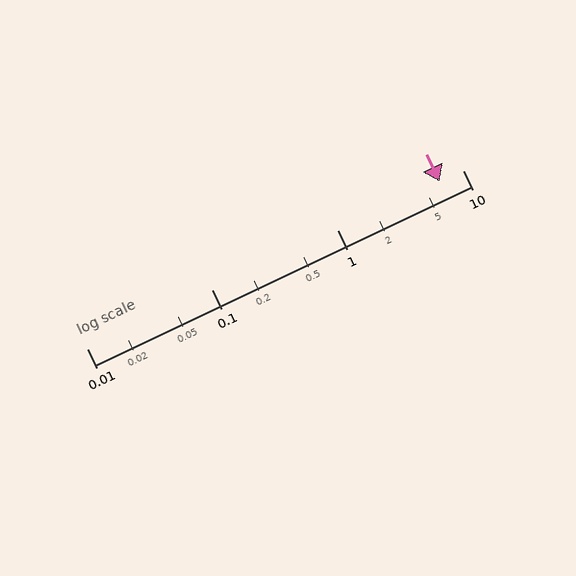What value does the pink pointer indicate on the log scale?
The pointer indicates approximately 6.5.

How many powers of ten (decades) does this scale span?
The scale spans 3 decades, from 0.01 to 10.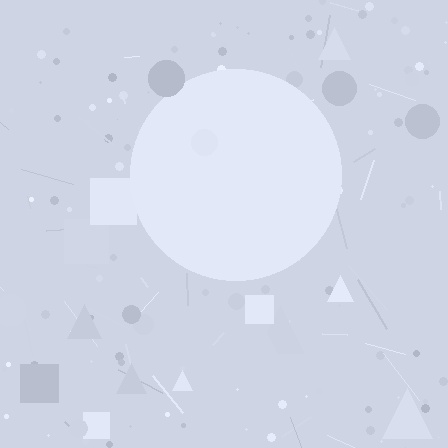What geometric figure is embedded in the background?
A circle is embedded in the background.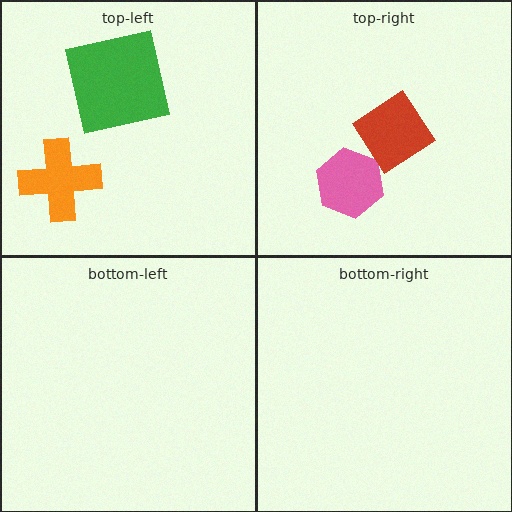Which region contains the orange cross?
The top-left region.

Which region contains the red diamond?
The top-right region.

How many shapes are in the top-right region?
2.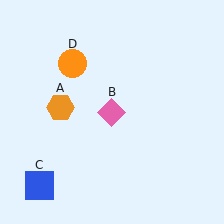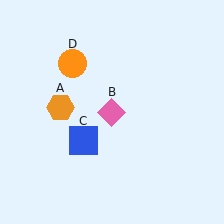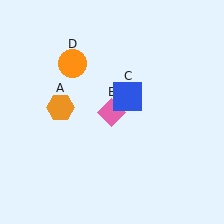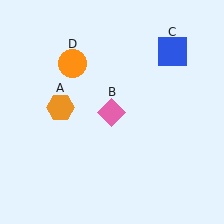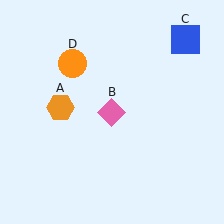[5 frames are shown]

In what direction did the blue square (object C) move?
The blue square (object C) moved up and to the right.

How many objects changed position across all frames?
1 object changed position: blue square (object C).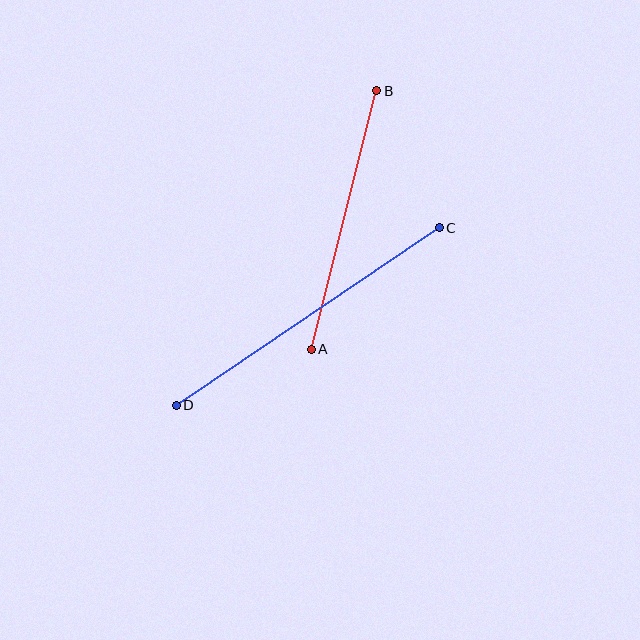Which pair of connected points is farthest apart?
Points C and D are farthest apart.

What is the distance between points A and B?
The distance is approximately 267 pixels.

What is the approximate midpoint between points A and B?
The midpoint is at approximately (344, 220) pixels.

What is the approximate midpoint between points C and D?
The midpoint is at approximately (308, 316) pixels.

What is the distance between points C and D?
The distance is approximately 317 pixels.